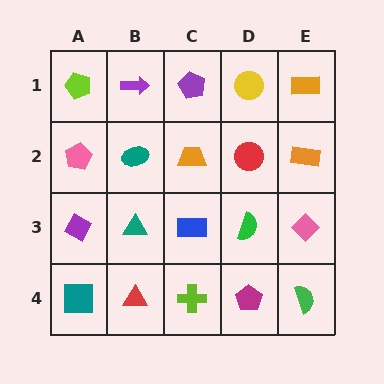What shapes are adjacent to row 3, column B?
A teal ellipse (row 2, column B), a red triangle (row 4, column B), a purple diamond (row 3, column A), a blue rectangle (row 3, column C).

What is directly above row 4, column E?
A pink diamond.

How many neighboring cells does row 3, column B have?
4.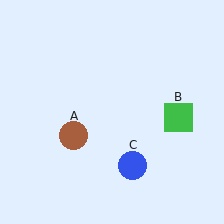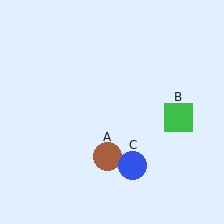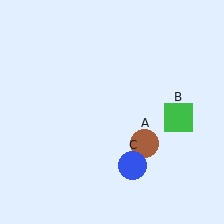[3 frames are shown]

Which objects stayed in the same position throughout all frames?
Green square (object B) and blue circle (object C) remained stationary.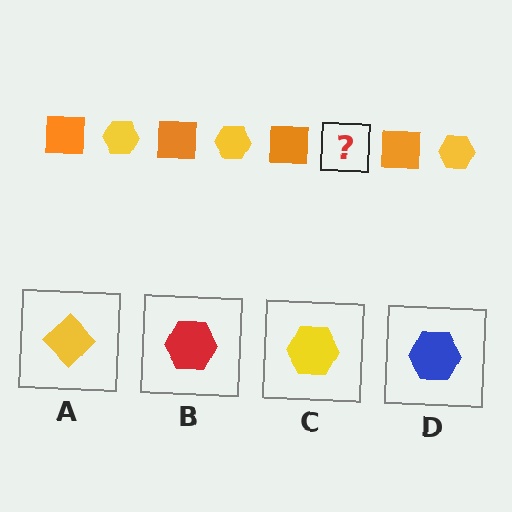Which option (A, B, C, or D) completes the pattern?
C.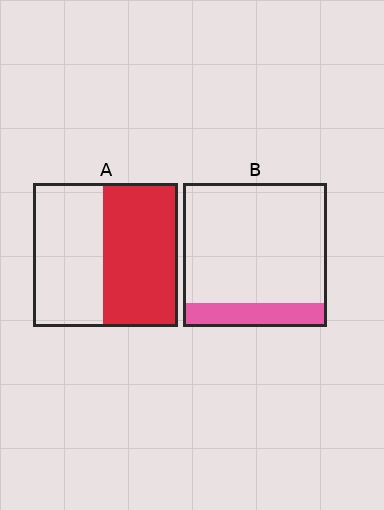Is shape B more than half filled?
No.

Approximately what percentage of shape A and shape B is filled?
A is approximately 50% and B is approximately 15%.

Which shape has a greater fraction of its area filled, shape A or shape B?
Shape A.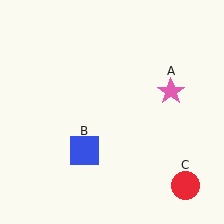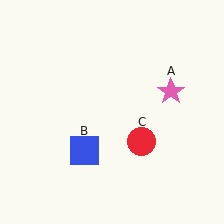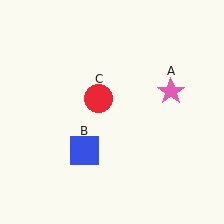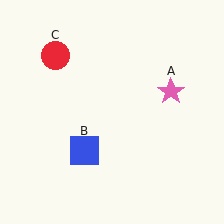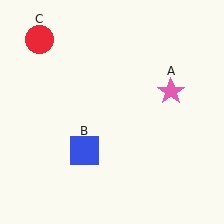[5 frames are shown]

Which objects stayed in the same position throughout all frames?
Pink star (object A) and blue square (object B) remained stationary.